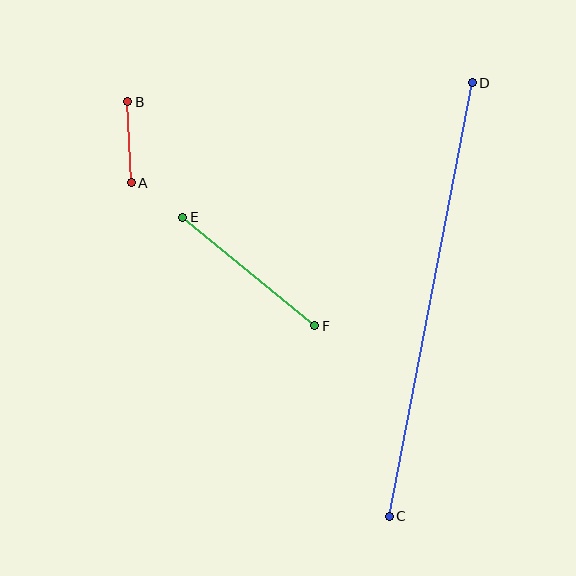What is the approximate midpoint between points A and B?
The midpoint is at approximately (130, 142) pixels.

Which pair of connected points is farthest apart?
Points C and D are farthest apart.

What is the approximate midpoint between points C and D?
The midpoint is at approximately (431, 300) pixels.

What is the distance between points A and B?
The distance is approximately 81 pixels.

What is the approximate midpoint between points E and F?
The midpoint is at approximately (249, 271) pixels.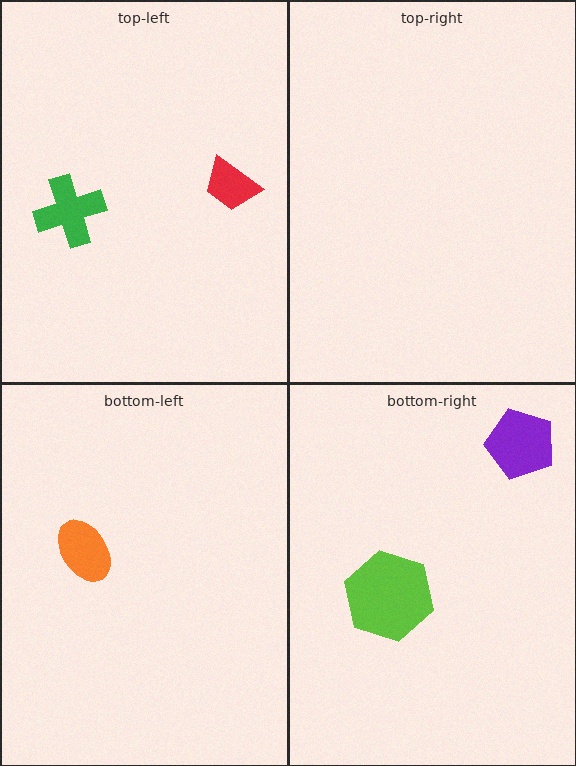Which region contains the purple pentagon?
The bottom-right region.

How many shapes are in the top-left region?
2.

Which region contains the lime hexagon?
The bottom-right region.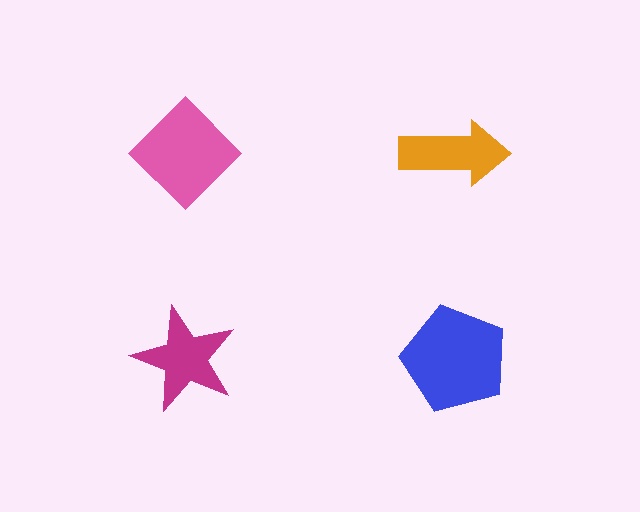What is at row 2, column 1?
A magenta star.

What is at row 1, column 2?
An orange arrow.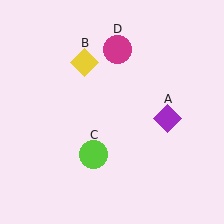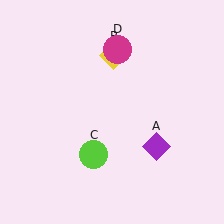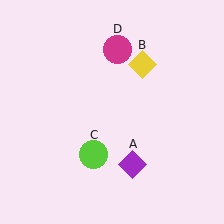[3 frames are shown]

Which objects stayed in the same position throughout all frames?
Lime circle (object C) and magenta circle (object D) remained stationary.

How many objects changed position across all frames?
2 objects changed position: purple diamond (object A), yellow diamond (object B).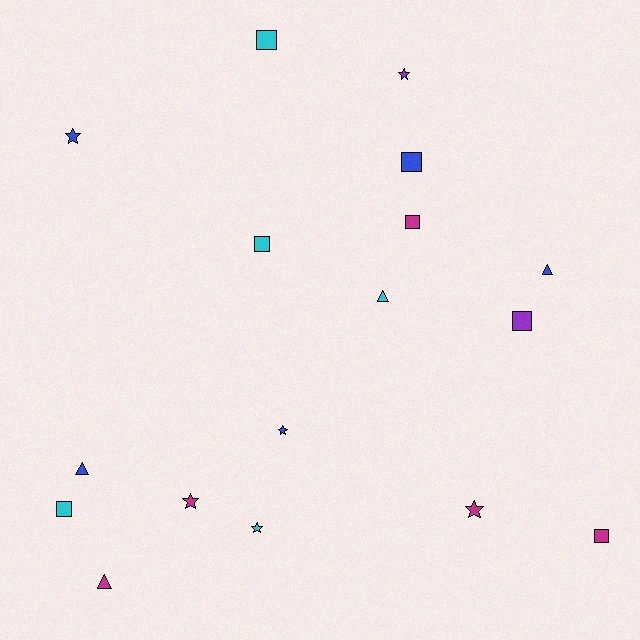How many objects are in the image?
There are 17 objects.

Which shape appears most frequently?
Square, with 7 objects.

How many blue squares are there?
There is 1 blue square.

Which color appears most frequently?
Blue, with 5 objects.